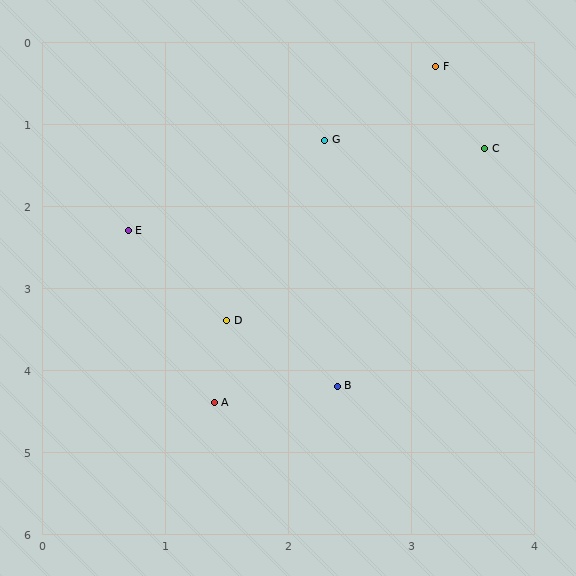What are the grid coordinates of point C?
Point C is at approximately (3.6, 1.3).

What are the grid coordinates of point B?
Point B is at approximately (2.4, 4.2).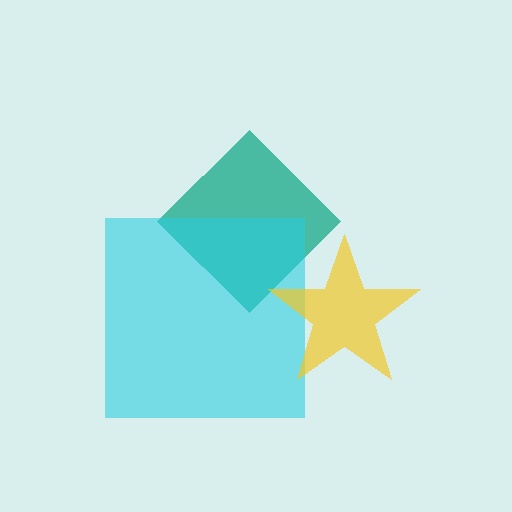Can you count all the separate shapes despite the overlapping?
Yes, there are 3 separate shapes.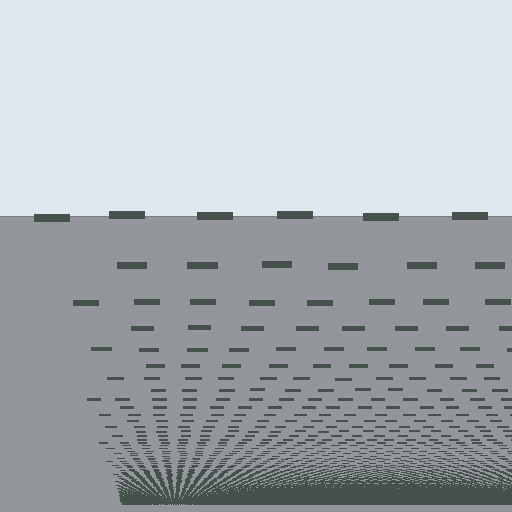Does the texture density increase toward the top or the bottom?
Density increases toward the bottom.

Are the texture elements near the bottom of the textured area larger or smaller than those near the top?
Smaller. The gradient is inverted — elements near the bottom are smaller and denser.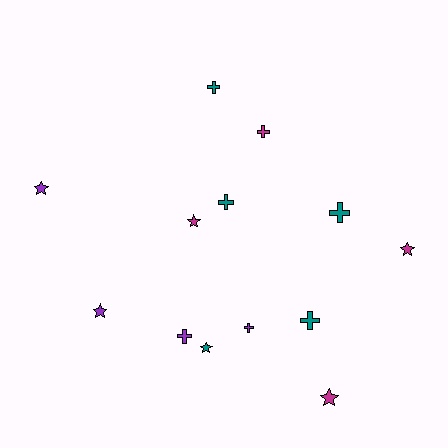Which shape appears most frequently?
Cross, with 7 objects.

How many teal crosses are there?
There are 4 teal crosses.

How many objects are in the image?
There are 13 objects.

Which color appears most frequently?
Teal, with 5 objects.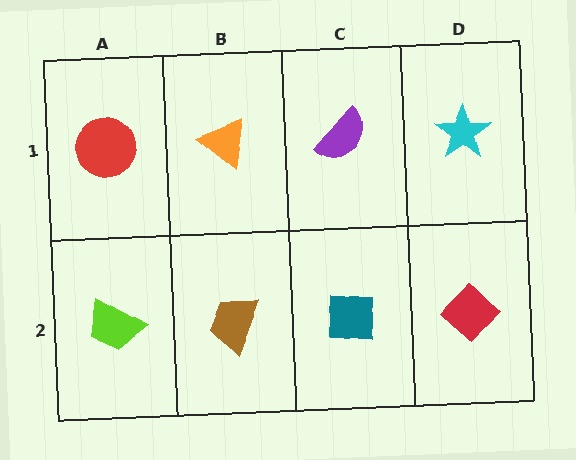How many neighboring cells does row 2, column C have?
3.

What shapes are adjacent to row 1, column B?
A brown trapezoid (row 2, column B), a red circle (row 1, column A), a purple semicircle (row 1, column C).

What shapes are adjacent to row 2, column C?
A purple semicircle (row 1, column C), a brown trapezoid (row 2, column B), a red diamond (row 2, column D).